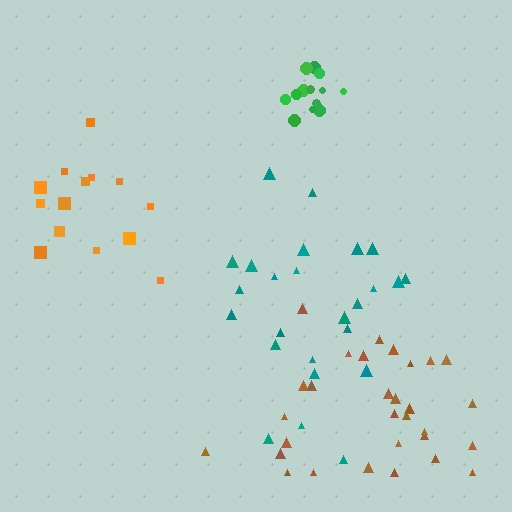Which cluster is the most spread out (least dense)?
Orange.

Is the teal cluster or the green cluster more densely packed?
Green.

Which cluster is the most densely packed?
Green.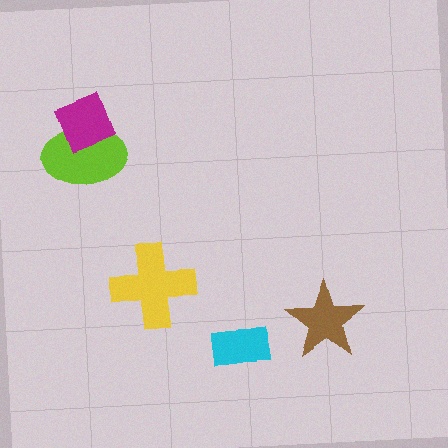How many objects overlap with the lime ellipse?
1 object overlaps with the lime ellipse.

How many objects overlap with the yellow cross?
0 objects overlap with the yellow cross.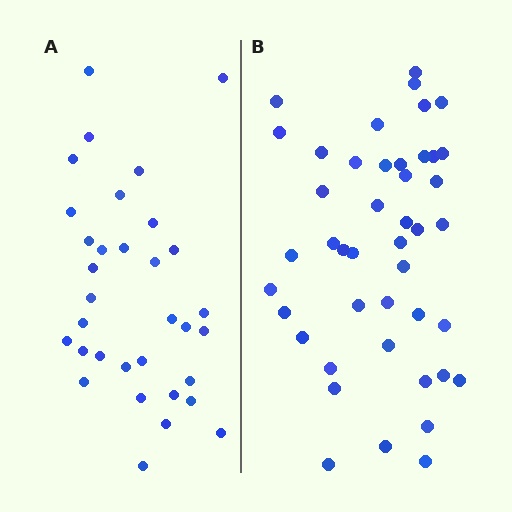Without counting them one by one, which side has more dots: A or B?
Region B (the right region) has more dots.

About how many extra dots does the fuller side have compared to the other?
Region B has roughly 12 or so more dots than region A.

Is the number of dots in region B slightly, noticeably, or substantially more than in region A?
Region B has noticeably more, but not dramatically so. The ratio is roughly 1.3 to 1.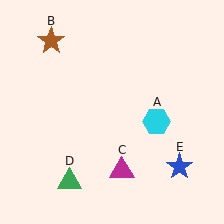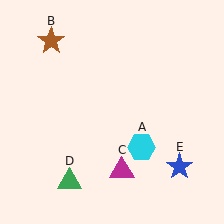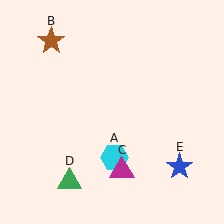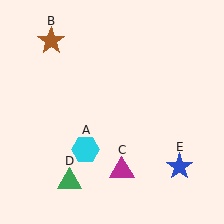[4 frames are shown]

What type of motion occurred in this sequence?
The cyan hexagon (object A) rotated clockwise around the center of the scene.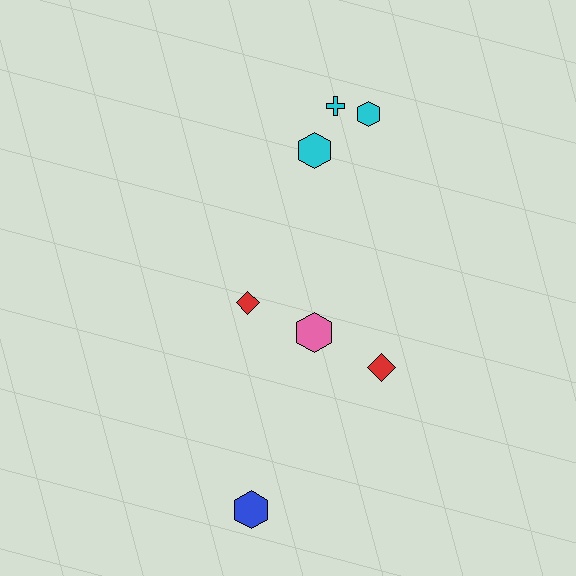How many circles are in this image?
There are no circles.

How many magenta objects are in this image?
There are no magenta objects.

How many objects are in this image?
There are 7 objects.